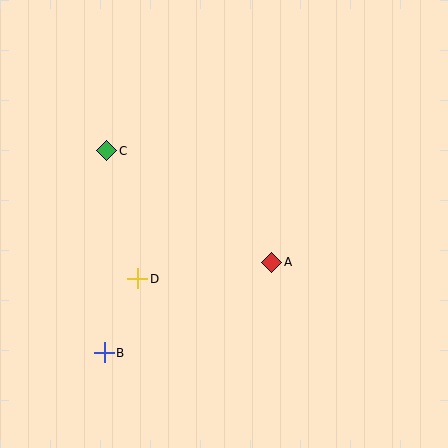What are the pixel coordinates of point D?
Point D is at (138, 279).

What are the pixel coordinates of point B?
Point B is at (104, 353).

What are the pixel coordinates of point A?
Point A is at (272, 262).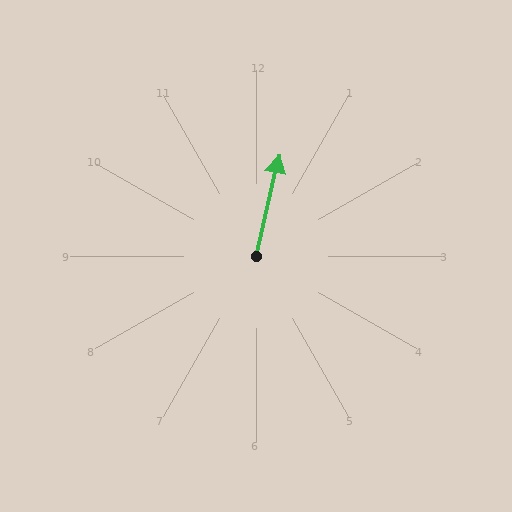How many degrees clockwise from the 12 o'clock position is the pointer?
Approximately 13 degrees.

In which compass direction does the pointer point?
North.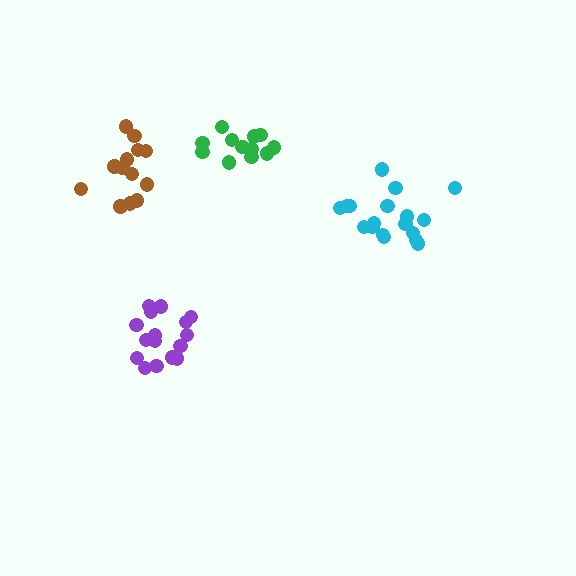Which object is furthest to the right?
The cyan cluster is rightmost.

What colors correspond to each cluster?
The clusters are colored: purple, green, brown, cyan.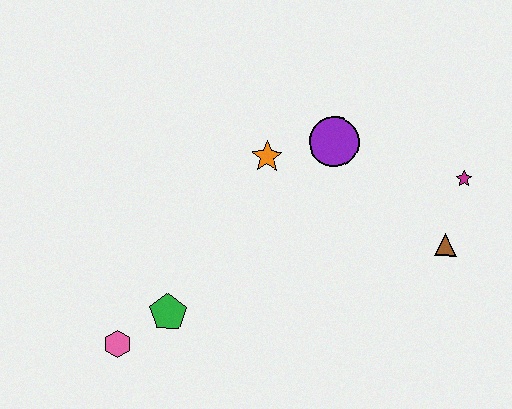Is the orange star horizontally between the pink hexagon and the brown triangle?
Yes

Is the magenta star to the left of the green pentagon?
No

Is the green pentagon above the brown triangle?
No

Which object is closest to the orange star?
The purple circle is closest to the orange star.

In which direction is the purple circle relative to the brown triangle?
The purple circle is to the left of the brown triangle.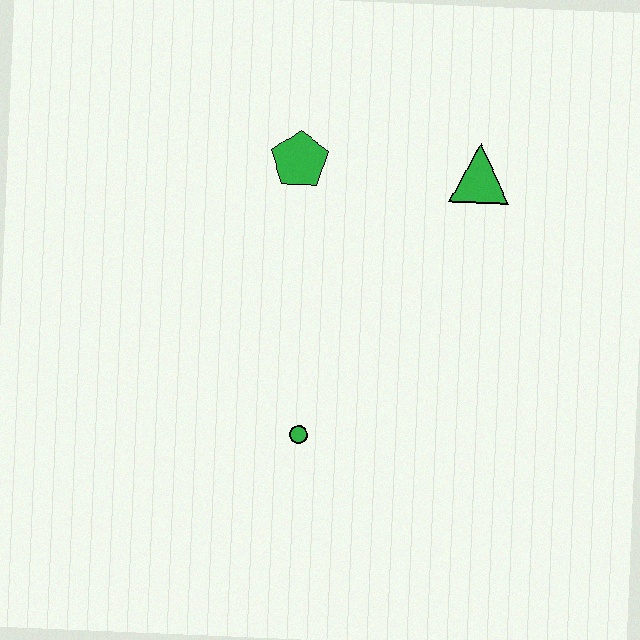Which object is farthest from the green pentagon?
The green circle is farthest from the green pentagon.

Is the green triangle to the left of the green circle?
No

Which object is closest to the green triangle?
The green pentagon is closest to the green triangle.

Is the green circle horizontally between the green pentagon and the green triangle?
Yes